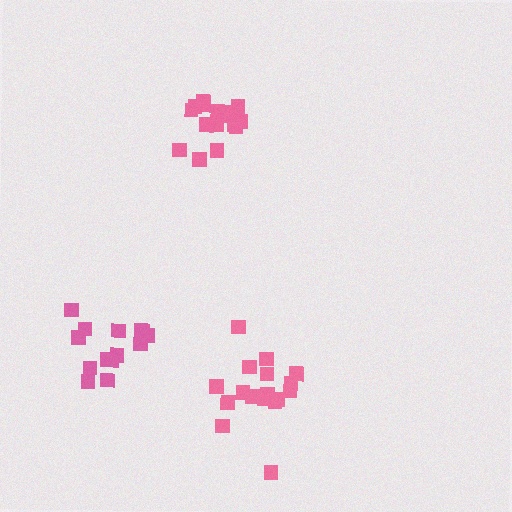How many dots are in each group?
Group 1: 14 dots, Group 2: 17 dots, Group 3: 17 dots (48 total).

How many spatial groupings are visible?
There are 3 spatial groupings.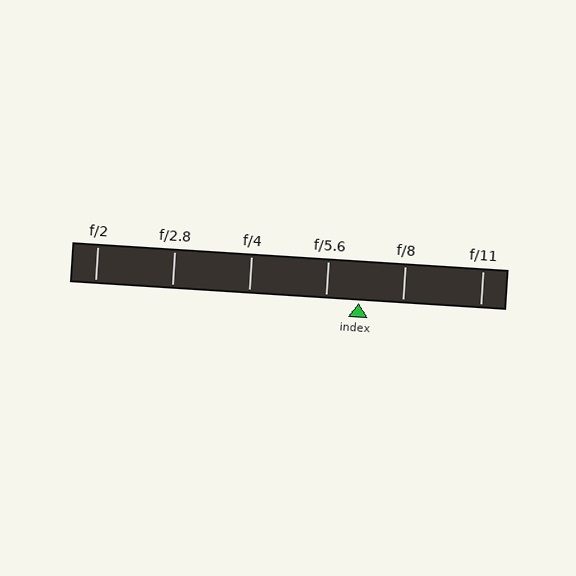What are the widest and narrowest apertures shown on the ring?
The widest aperture shown is f/2 and the narrowest is f/11.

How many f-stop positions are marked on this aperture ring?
There are 6 f-stop positions marked.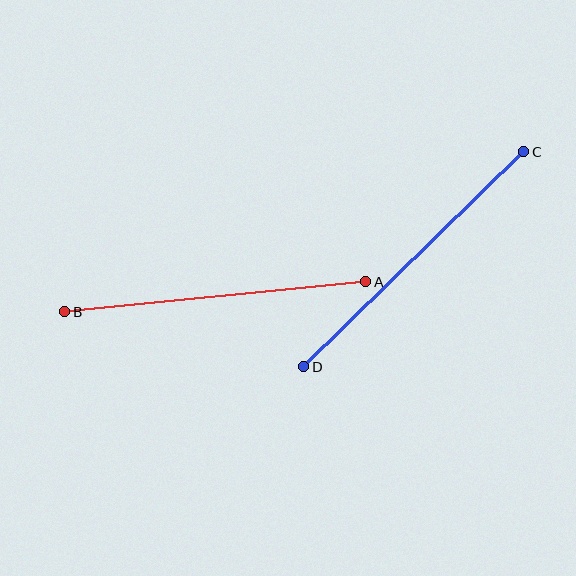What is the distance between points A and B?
The distance is approximately 303 pixels.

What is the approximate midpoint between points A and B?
The midpoint is at approximately (215, 297) pixels.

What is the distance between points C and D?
The distance is approximately 307 pixels.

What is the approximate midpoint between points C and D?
The midpoint is at approximately (414, 259) pixels.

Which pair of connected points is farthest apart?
Points C and D are farthest apart.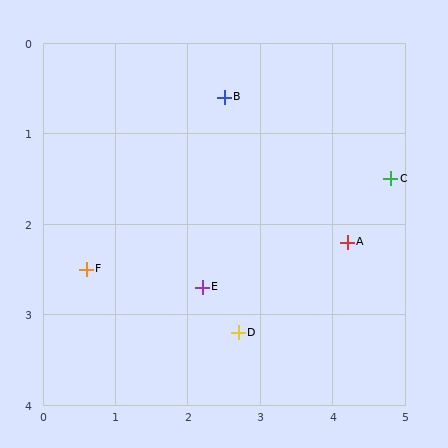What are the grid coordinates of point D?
Point D is at approximately (2.7, 3.2).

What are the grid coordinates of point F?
Point F is at approximately (0.6, 2.5).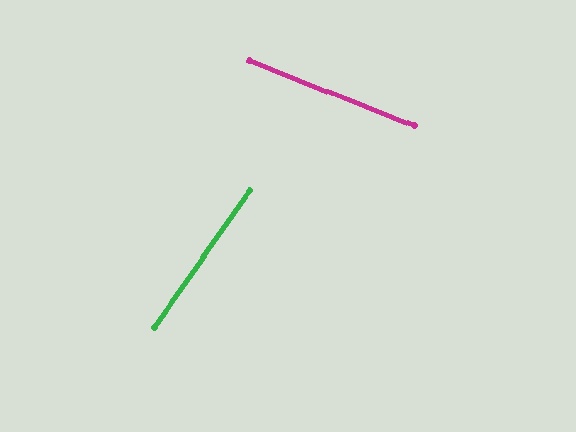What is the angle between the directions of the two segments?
Approximately 77 degrees.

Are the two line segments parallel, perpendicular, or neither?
Neither parallel nor perpendicular — they differ by about 77°.